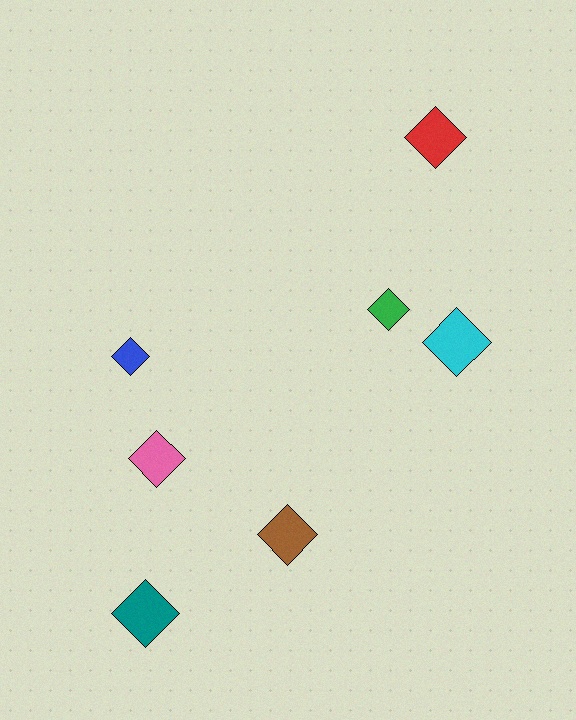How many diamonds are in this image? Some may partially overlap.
There are 7 diamonds.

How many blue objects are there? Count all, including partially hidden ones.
There is 1 blue object.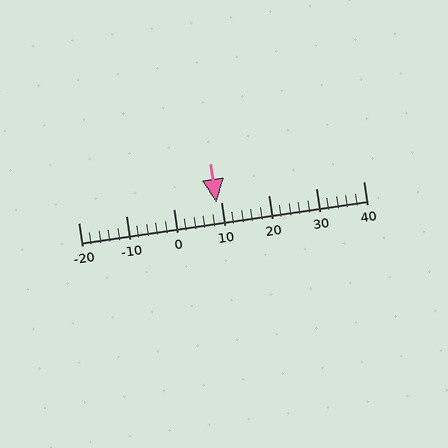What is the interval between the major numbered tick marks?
The major tick marks are spaced 10 units apart.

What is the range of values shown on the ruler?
The ruler shows values from -20 to 40.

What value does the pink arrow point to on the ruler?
The pink arrow points to approximately 9.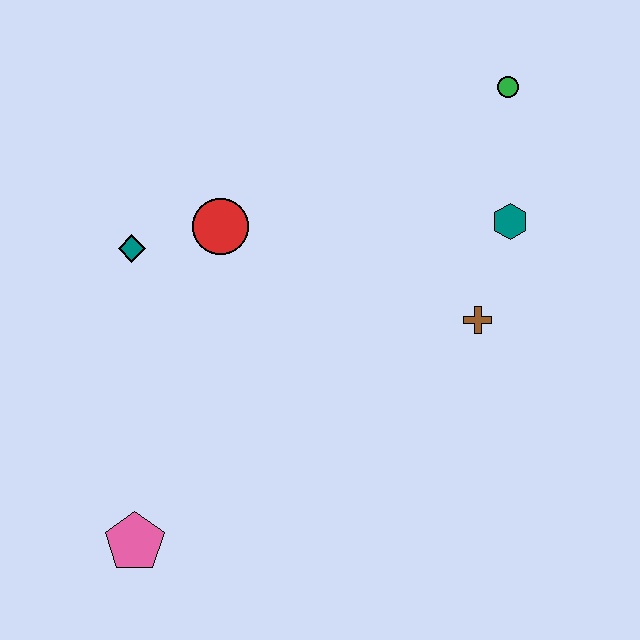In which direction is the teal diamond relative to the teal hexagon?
The teal diamond is to the left of the teal hexagon.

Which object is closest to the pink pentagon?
The teal diamond is closest to the pink pentagon.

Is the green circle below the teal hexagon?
No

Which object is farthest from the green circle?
The pink pentagon is farthest from the green circle.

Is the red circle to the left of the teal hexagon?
Yes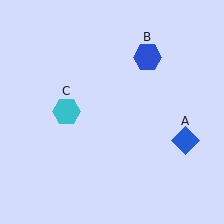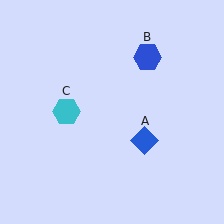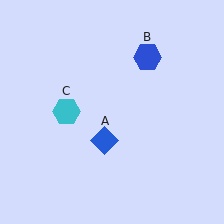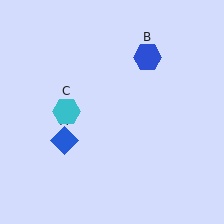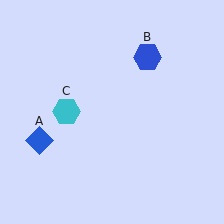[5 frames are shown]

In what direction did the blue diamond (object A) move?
The blue diamond (object A) moved left.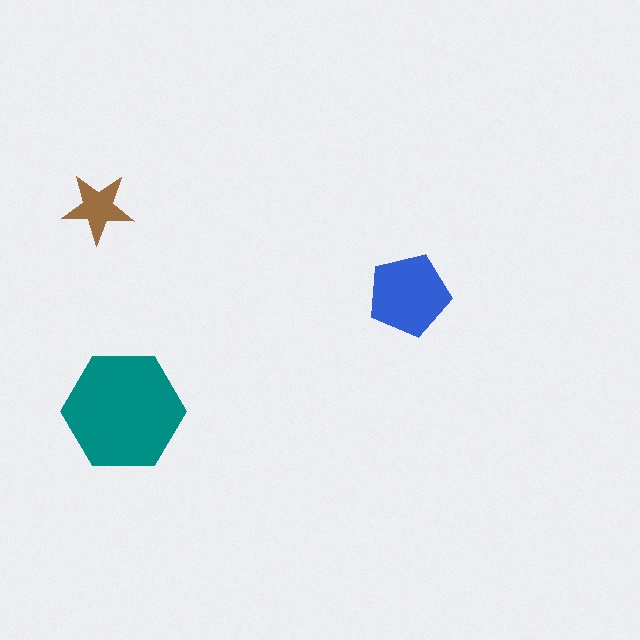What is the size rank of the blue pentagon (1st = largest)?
2nd.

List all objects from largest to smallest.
The teal hexagon, the blue pentagon, the brown star.